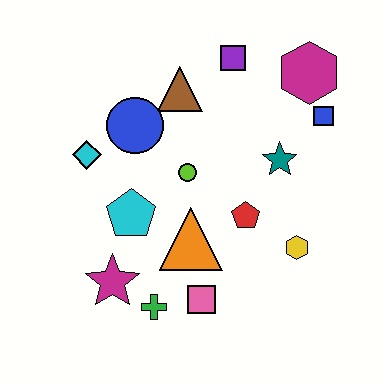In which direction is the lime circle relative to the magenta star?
The lime circle is above the magenta star.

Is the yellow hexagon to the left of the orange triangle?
No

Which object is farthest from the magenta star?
The magenta hexagon is farthest from the magenta star.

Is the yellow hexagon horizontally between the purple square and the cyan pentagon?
No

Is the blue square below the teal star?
No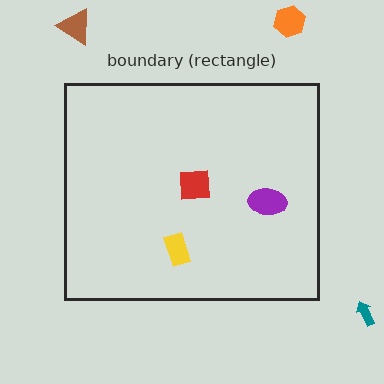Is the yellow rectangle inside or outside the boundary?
Inside.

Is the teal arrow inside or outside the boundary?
Outside.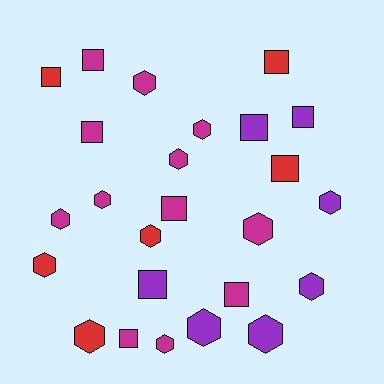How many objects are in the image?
There are 25 objects.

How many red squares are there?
There are 3 red squares.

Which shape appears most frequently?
Hexagon, with 14 objects.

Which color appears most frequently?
Magenta, with 12 objects.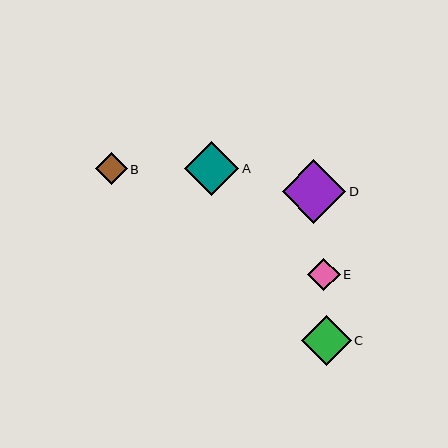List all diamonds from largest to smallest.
From largest to smallest: D, A, C, E, B.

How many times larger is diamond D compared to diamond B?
Diamond D is approximately 2.0 times the size of diamond B.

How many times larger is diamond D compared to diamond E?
Diamond D is approximately 2.0 times the size of diamond E.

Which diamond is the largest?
Diamond D is the largest with a size of approximately 63 pixels.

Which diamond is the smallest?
Diamond B is the smallest with a size of approximately 32 pixels.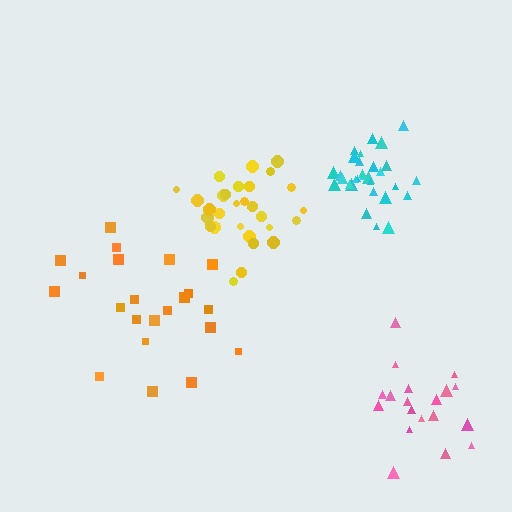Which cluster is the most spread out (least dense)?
Orange.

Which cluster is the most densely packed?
Cyan.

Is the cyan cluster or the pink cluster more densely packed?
Cyan.